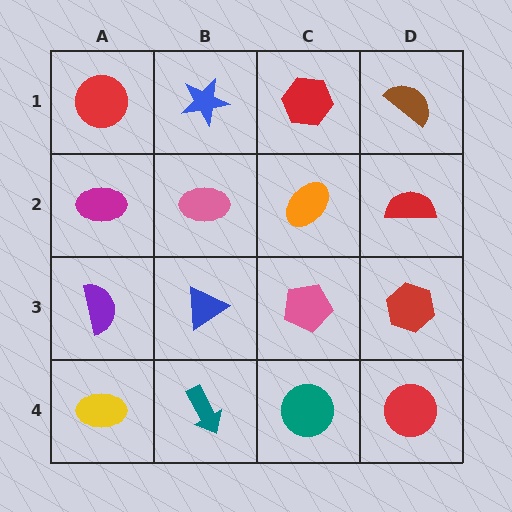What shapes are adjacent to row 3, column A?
A magenta ellipse (row 2, column A), a yellow ellipse (row 4, column A), a blue triangle (row 3, column B).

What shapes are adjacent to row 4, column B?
A blue triangle (row 3, column B), a yellow ellipse (row 4, column A), a teal circle (row 4, column C).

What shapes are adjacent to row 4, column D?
A red hexagon (row 3, column D), a teal circle (row 4, column C).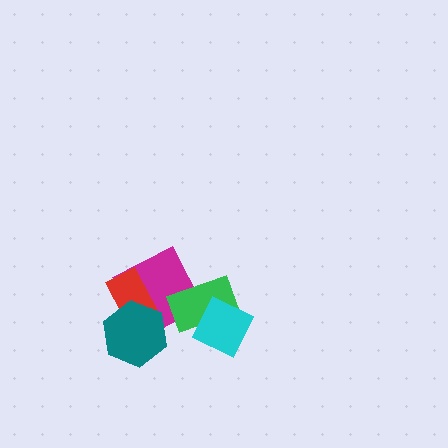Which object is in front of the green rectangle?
The cyan diamond is in front of the green rectangle.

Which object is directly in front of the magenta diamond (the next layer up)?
The red rectangle is directly in front of the magenta diamond.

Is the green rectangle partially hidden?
Yes, it is partially covered by another shape.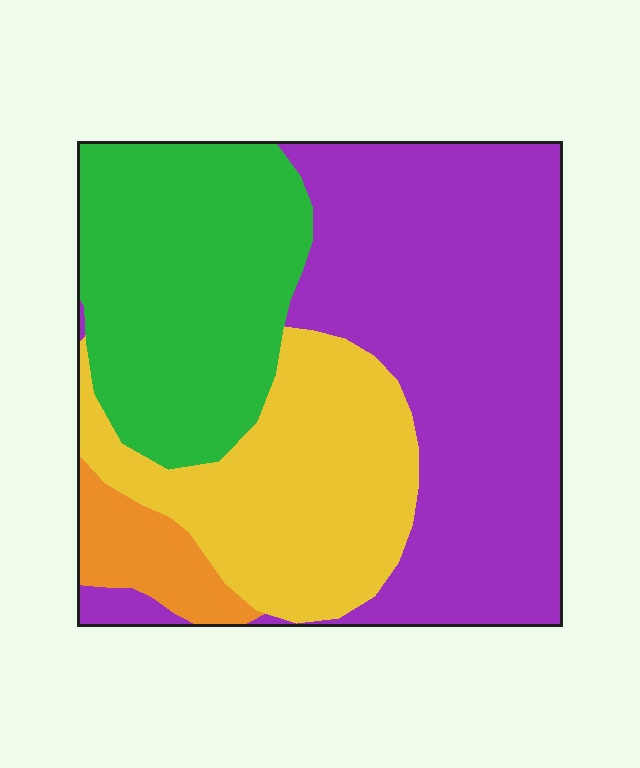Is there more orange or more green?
Green.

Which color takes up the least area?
Orange, at roughly 5%.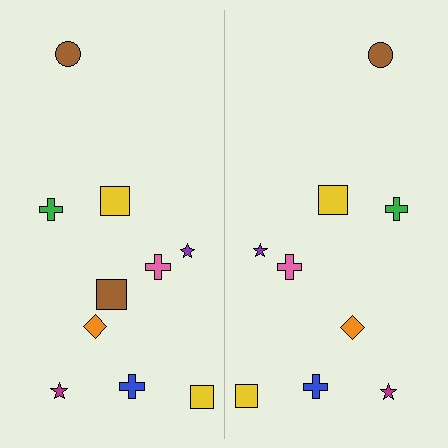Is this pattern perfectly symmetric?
No, the pattern is not perfectly symmetric. A brown square is missing from the right side.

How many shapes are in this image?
There are 19 shapes in this image.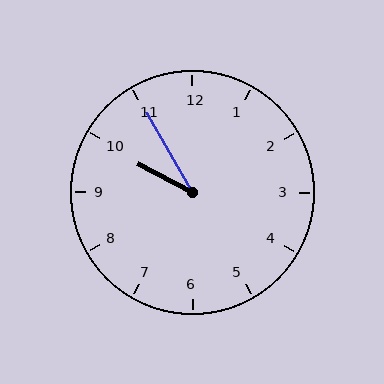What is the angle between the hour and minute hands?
Approximately 32 degrees.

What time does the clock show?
9:55.